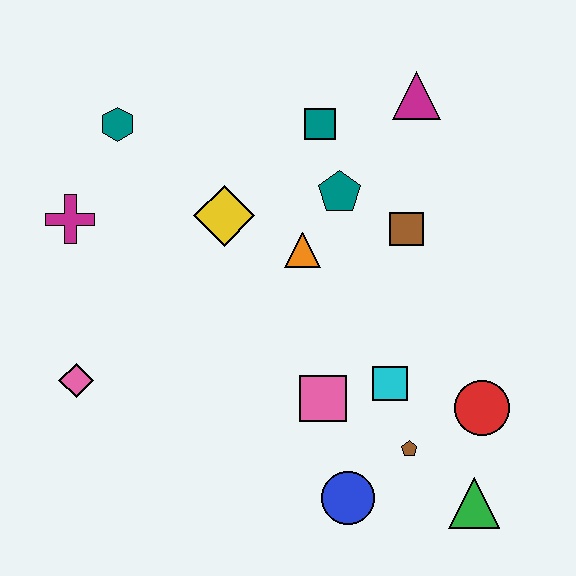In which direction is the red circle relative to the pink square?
The red circle is to the right of the pink square.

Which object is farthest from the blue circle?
The teal hexagon is farthest from the blue circle.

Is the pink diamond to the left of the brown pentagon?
Yes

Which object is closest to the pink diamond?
The magenta cross is closest to the pink diamond.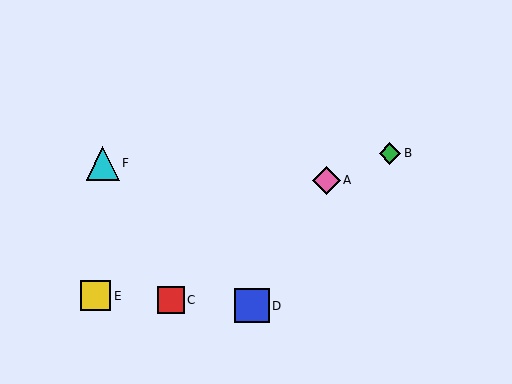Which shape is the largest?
The blue square (labeled D) is the largest.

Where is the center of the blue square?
The center of the blue square is at (252, 306).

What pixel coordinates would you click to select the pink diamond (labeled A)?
Click at (327, 180) to select the pink diamond A.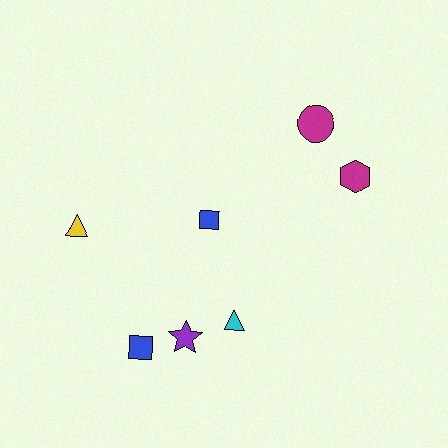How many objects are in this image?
There are 7 objects.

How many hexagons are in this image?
There is 1 hexagon.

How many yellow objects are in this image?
There is 1 yellow object.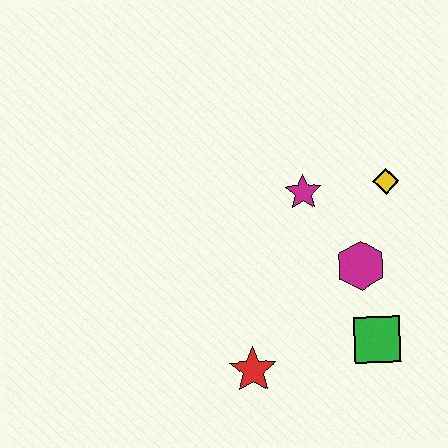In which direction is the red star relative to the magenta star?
The red star is below the magenta star.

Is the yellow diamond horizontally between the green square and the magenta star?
No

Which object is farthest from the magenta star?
The red star is farthest from the magenta star.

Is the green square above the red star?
Yes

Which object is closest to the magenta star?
The yellow diamond is closest to the magenta star.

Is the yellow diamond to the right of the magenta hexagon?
Yes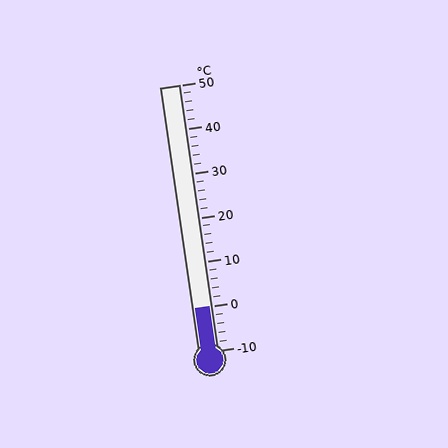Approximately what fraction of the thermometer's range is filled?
The thermometer is filled to approximately 15% of its range.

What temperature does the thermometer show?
The thermometer shows approximately 0°C.